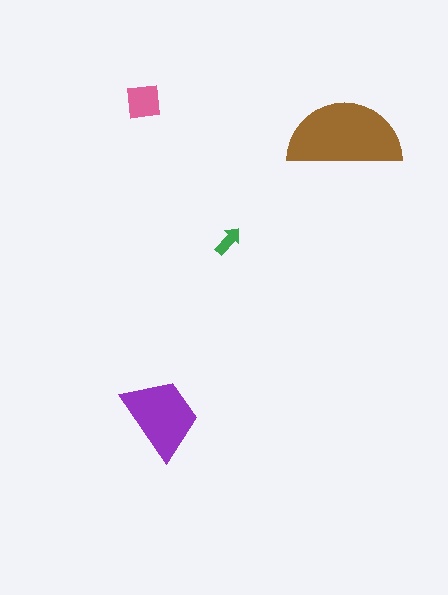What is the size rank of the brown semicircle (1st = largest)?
1st.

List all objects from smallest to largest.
The green arrow, the pink square, the purple trapezoid, the brown semicircle.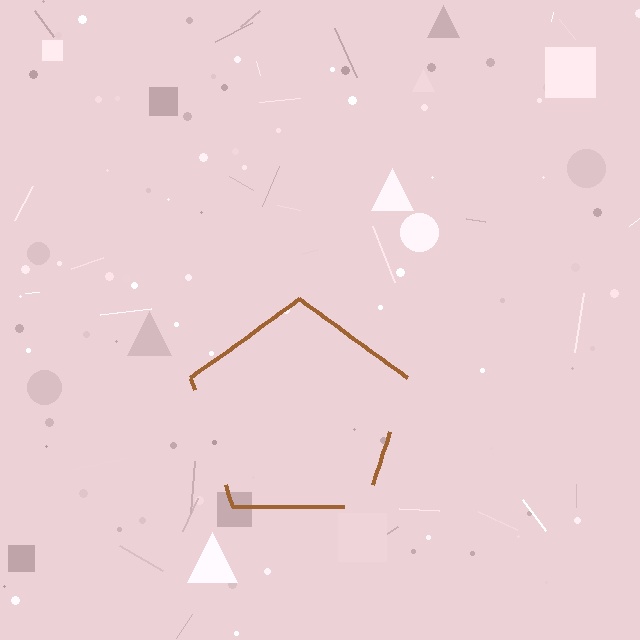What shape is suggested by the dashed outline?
The dashed outline suggests a pentagon.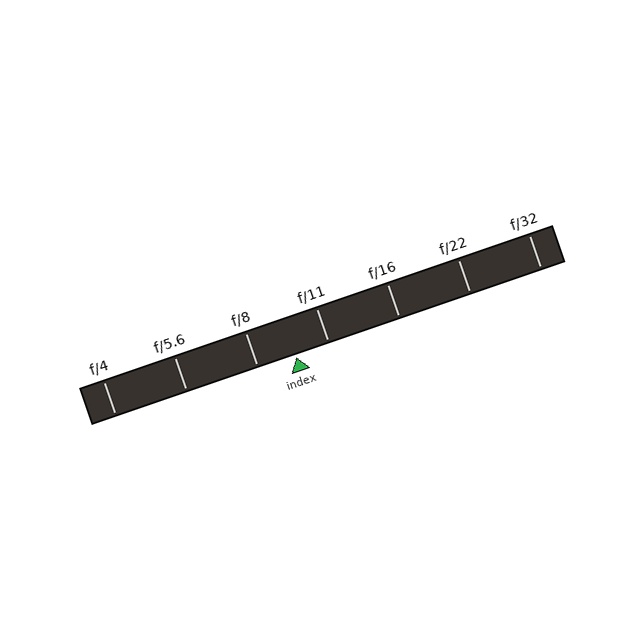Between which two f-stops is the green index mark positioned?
The index mark is between f/8 and f/11.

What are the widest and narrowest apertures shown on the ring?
The widest aperture shown is f/4 and the narrowest is f/32.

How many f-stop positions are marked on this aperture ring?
There are 7 f-stop positions marked.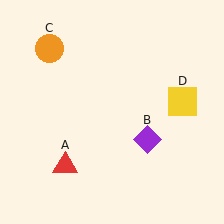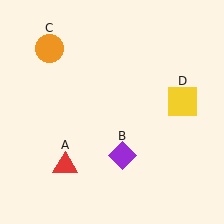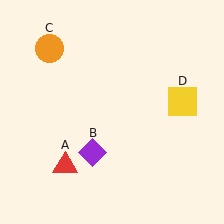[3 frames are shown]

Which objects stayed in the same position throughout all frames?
Red triangle (object A) and orange circle (object C) and yellow square (object D) remained stationary.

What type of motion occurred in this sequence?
The purple diamond (object B) rotated clockwise around the center of the scene.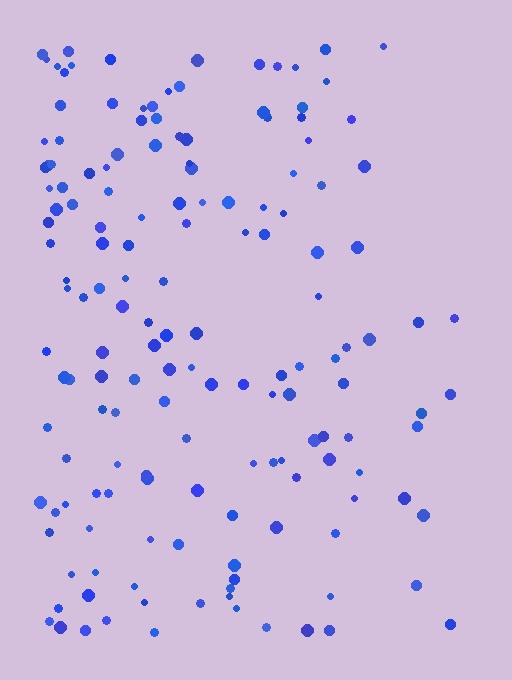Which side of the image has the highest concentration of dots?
The left.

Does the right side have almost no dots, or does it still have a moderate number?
Still a moderate number, just noticeably fewer than the left.